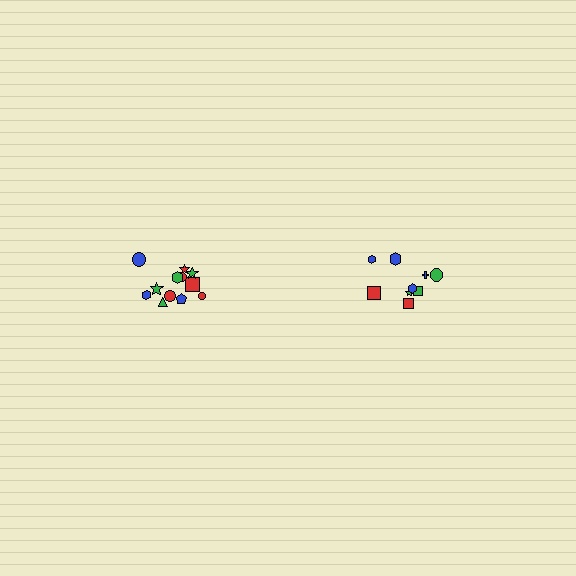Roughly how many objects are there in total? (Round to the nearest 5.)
Roughly 20 objects in total.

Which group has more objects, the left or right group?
The left group.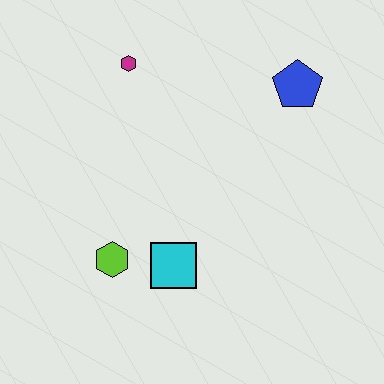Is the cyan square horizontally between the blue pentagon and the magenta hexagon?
Yes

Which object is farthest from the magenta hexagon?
The cyan square is farthest from the magenta hexagon.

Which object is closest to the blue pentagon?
The magenta hexagon is closest to the blue pentagon.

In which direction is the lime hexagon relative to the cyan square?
The lime hexagon is to the left of the cyan square.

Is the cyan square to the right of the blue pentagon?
No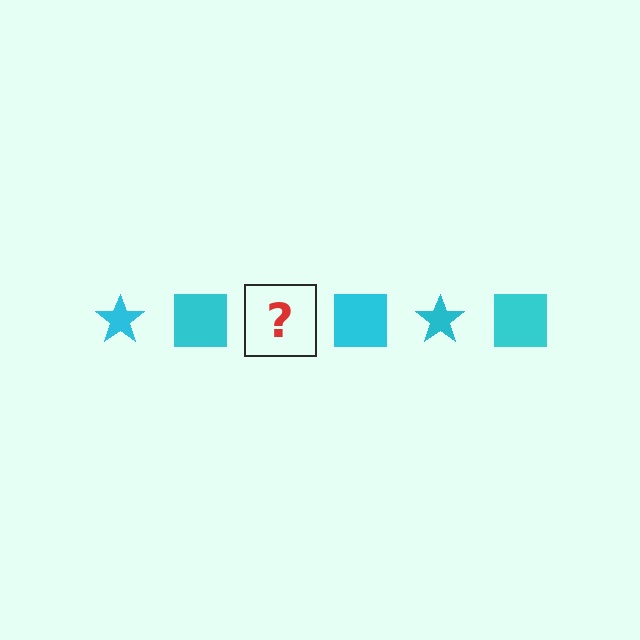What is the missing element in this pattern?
The missing element is a cyan star.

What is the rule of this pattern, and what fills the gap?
The rule is that the pattern cycles through star, square shapes in cyan. The gap should be filled with a cyan star.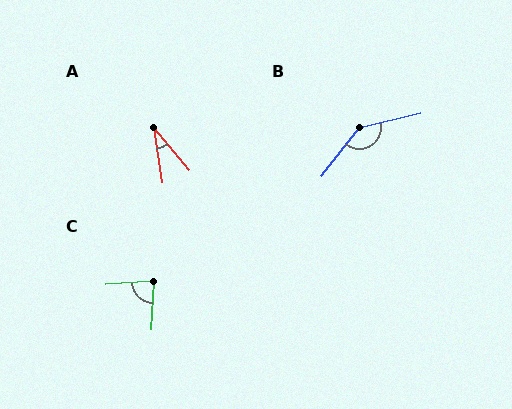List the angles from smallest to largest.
A (31°), C (84°), B (141°).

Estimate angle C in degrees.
Approximately 84 degrees.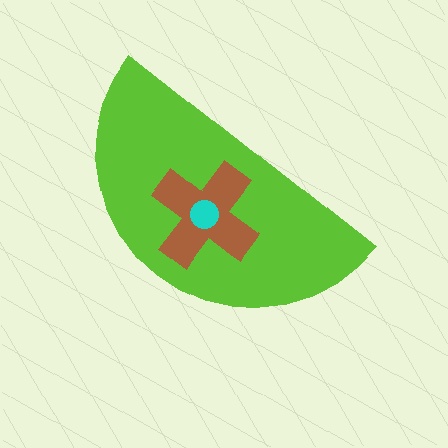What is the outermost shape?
The lime semicircle.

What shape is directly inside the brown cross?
The cyan circle.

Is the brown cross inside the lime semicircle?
Yes.